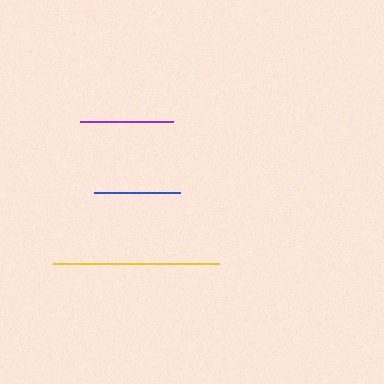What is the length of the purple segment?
The purple segment is approximately 92 pixels long.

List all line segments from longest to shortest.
From longest to shortest: yellow, purple, blue.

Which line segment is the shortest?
The blue line is the shortest at approximately 86 pixels.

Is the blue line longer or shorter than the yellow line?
The yellow line is longer than the blue line.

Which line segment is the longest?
The yellow line is the longest at approximately 166 pixels.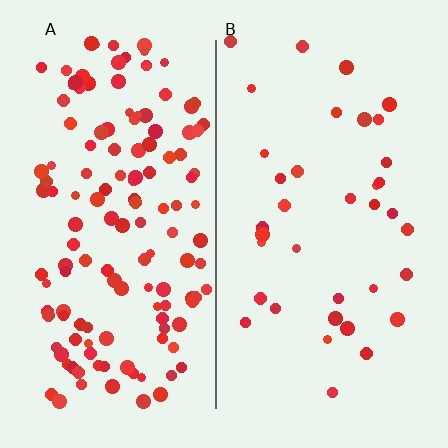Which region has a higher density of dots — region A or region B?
A (the left).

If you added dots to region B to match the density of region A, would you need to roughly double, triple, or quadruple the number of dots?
Approximately quadruple.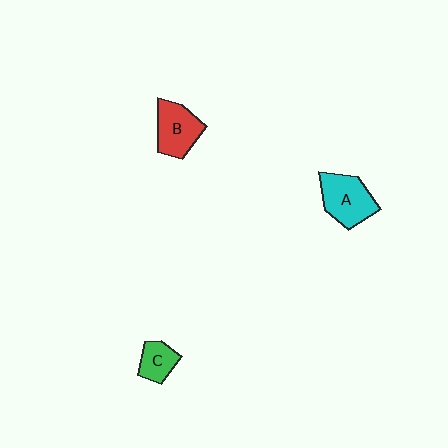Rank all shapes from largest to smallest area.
From largest to smallest: A (cyan), B (red), C (green).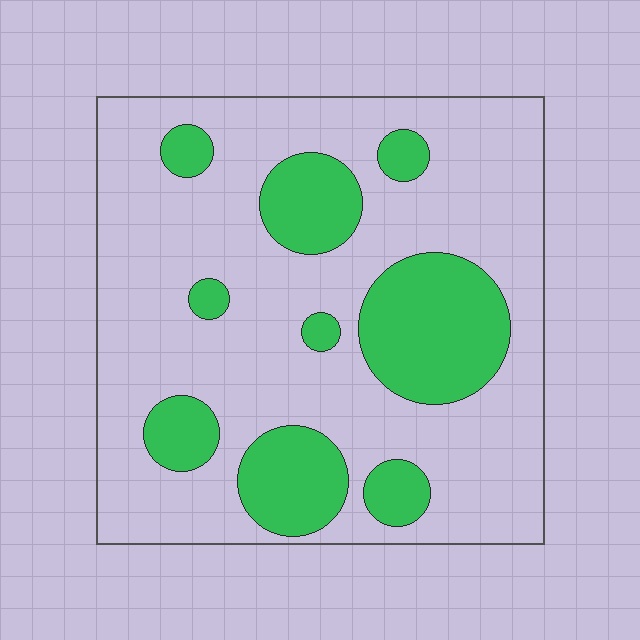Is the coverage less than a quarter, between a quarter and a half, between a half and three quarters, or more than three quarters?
Between a quarter and a half.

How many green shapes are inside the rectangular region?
9.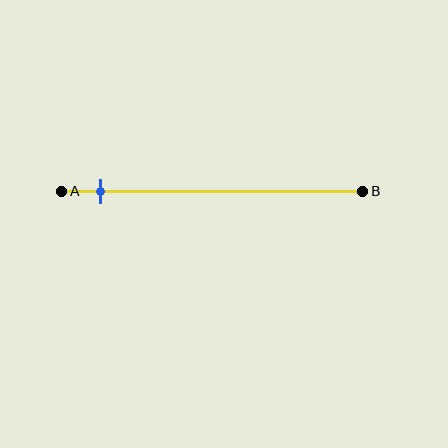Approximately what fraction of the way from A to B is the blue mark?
The blue mark is approximately 15% of the way from A to B.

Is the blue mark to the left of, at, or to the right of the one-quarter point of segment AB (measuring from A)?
The blue mark is to the left of the one-quarter point of segment AB.